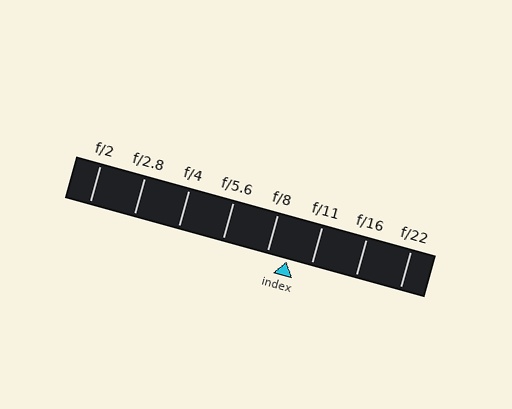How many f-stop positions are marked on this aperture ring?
There are 8 f-stop positions marked.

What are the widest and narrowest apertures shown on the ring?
The widest aperture shown is f/2 and the narrowest is f/22.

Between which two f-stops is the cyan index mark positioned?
The index mark is between f/8 and f/11.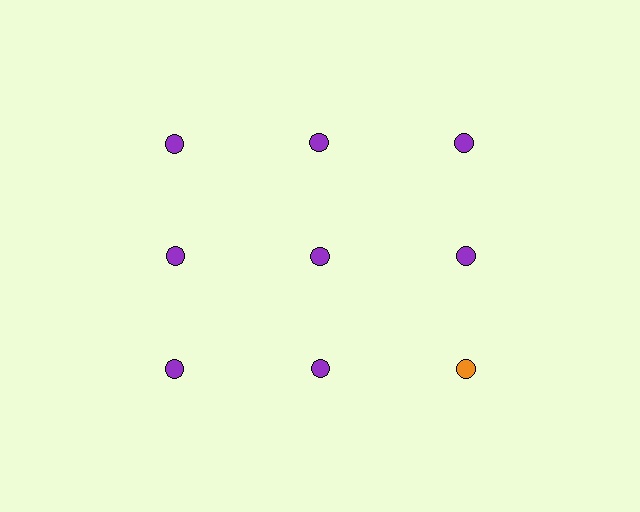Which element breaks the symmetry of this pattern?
The orange circle in the third row, center column breaks the symmetry. All other shapes are purple circles.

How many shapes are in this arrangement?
There are 9 shapes arranged in a grid pattern.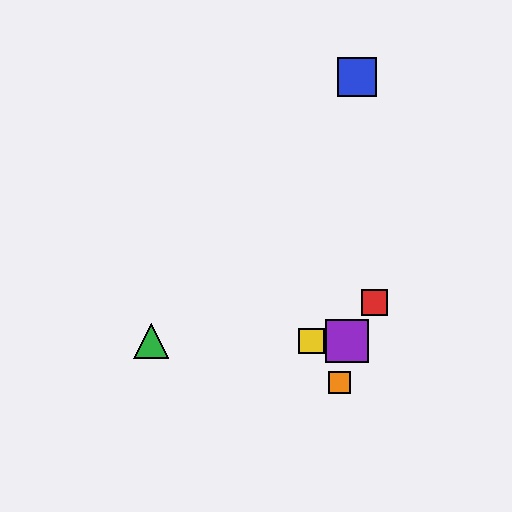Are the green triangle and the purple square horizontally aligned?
Yes, both are at y≈341.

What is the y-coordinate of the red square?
The red square is at y≈303.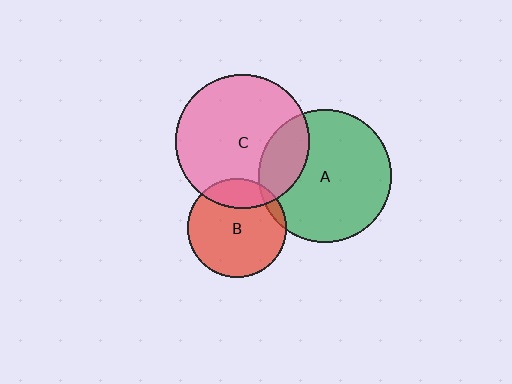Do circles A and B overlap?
Yes.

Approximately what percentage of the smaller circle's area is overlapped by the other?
Approximately 5%.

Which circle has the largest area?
Circle C (pink).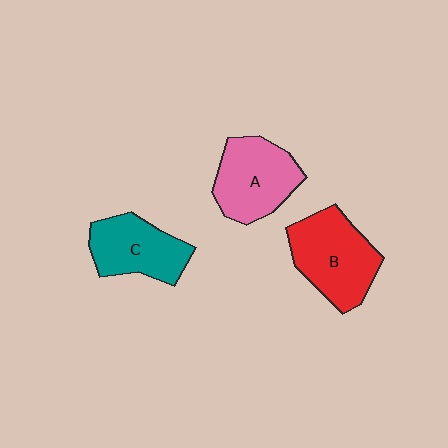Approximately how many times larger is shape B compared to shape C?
Approximately 1.2 times.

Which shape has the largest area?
Shape B (red).